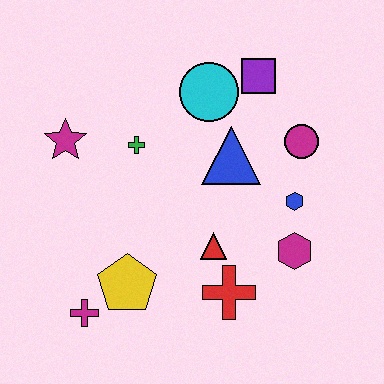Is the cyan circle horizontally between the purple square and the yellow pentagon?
Yes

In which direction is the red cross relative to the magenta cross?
The red cross is to the right of the magenta cross.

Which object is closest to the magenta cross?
The yellow pentagon is closest to the magenta cross.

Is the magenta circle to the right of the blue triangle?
Yes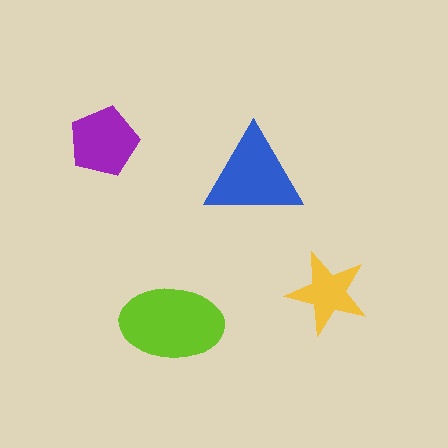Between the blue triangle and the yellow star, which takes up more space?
The blue triangle.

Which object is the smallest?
The yellow star.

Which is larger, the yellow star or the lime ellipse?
The lime ellipse.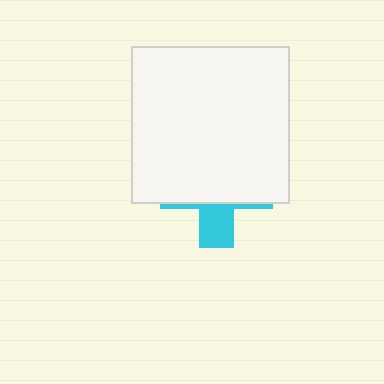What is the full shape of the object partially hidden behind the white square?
The partially hidden object is a cyan cross.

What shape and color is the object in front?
The object in front is a white square.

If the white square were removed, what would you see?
You would see the complete cyan cross.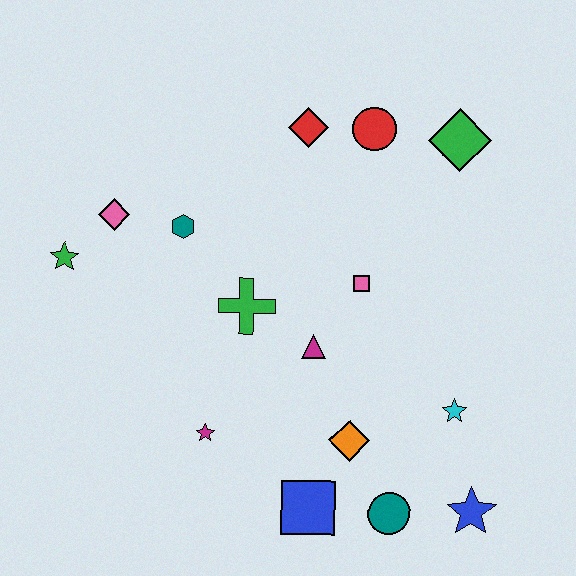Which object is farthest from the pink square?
The green star is farthest from the pink square.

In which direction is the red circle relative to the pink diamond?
The red circle is to the right of the pink diamond.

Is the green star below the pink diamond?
Yes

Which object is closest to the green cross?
The magenta triangle is closest to the green cross.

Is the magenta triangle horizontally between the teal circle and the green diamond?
No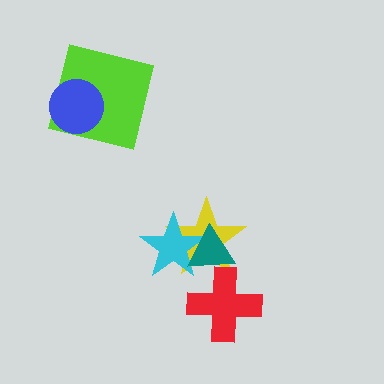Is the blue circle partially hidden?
No, no other shape covers it.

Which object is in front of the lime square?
The blue circle is in front of the lime square.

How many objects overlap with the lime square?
1 object overlaps with the lime square.